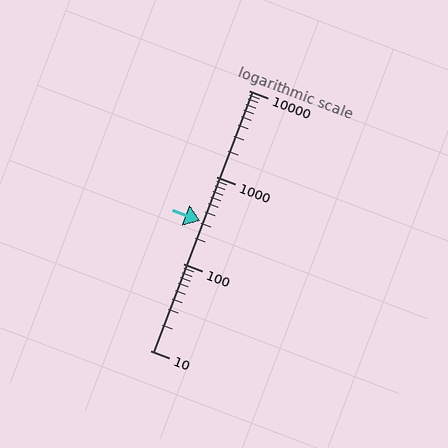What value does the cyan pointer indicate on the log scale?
The pointer indicates approximately 310.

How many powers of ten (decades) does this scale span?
The scale spans 3 decades, from 10 to 10000.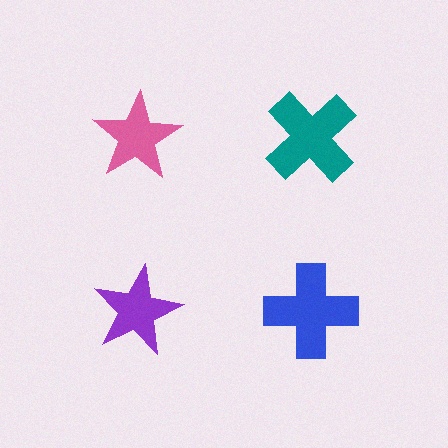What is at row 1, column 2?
A teal cross.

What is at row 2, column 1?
A purple star.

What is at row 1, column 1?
A pink star.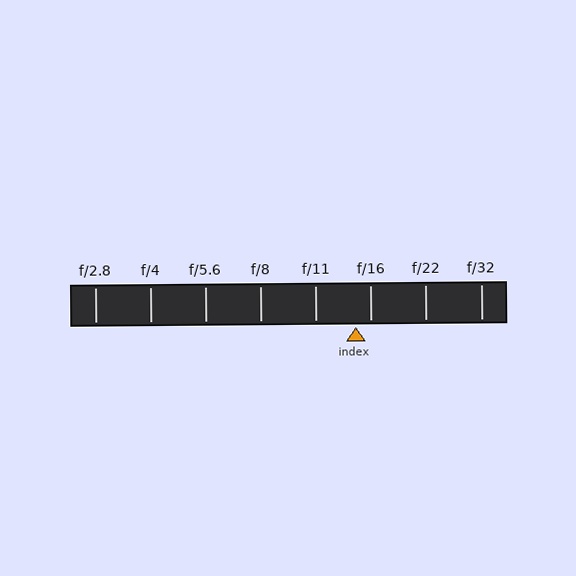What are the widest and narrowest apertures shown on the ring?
The widest aperture shown is f/2.8 and the narrowest is f/32.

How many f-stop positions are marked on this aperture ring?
There are 8 f-stop positions marked.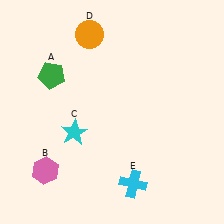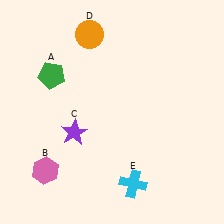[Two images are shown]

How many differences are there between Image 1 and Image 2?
There is 1 difference between the two images.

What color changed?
The star (C) changed from cyan in Image 1 to purple in Image 2.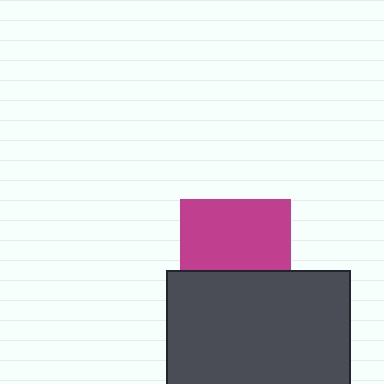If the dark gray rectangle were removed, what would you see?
You would see the complete magenta square.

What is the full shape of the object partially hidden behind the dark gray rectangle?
The partially hidden object is a magenta square.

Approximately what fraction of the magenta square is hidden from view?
Roughly 36% of the magenta square is hidden behind the dark gray rectangle.